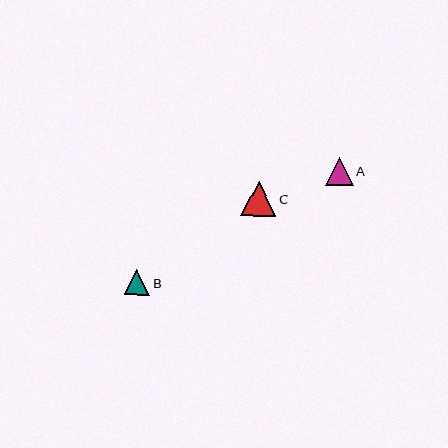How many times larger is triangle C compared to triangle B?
Triangle C is approximately 1.4 times the size of triangle B.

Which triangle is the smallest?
Triangle B is the smallest with a size of approximately 25 pixels.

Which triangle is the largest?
Triangle C is the largest with a size of approximately 36 pixels.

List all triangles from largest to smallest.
From largest to smallest: C, A, B.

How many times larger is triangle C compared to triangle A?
Triangle C is approximately 1.3 times the size of triangle A.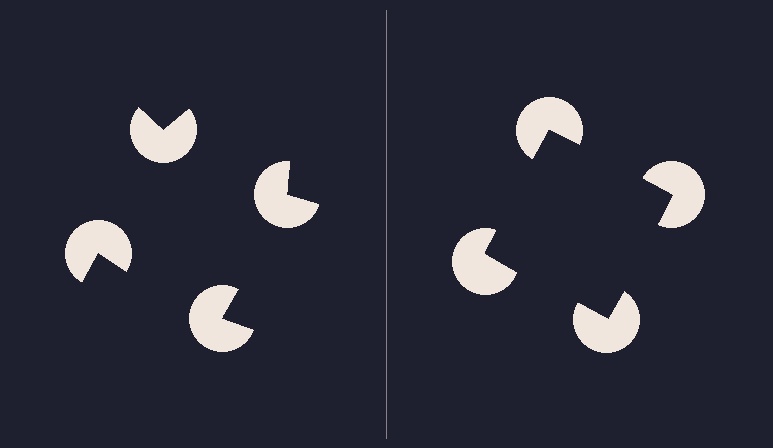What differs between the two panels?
The pac-man discs are positioned identically on both sides; only the wedge orientations differ. On the right they align to a square; on the left they are misaligned.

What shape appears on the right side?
An illusory square.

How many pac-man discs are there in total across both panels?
8 — 4 on each side.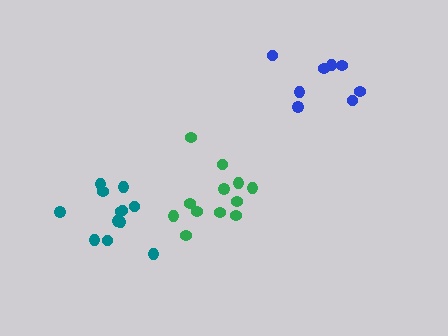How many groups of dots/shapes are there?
There are 3 groups.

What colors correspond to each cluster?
The clusters are colored: blue, green, teal.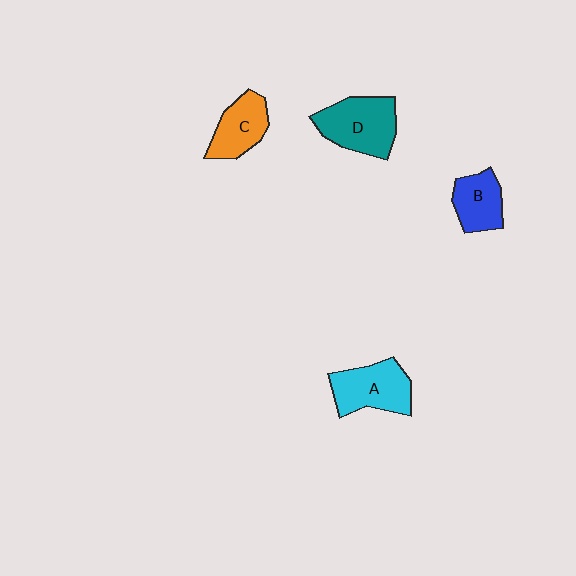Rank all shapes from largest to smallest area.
From largest to smallest: D (teal), A (cyan), C (orange), B (blue).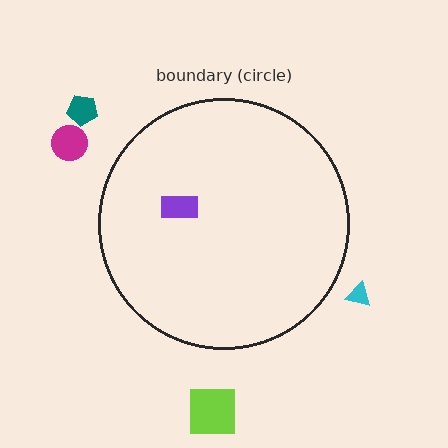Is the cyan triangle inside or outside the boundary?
Outside.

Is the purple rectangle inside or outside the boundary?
Inside.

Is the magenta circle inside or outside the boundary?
Outside.